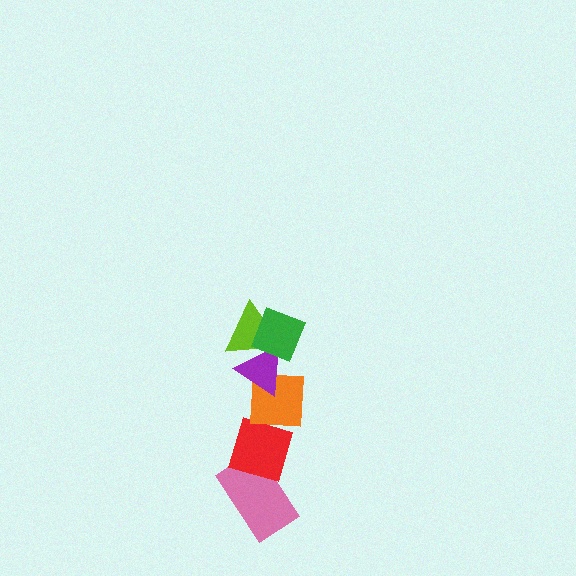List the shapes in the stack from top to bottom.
From top to bottom: the green square, the lime triangle, the purple triangle, the orange square, the red diamond, the pink rectangle.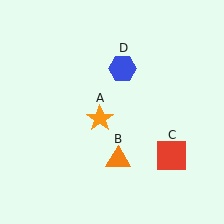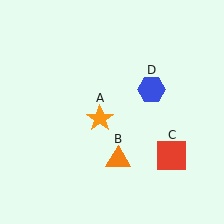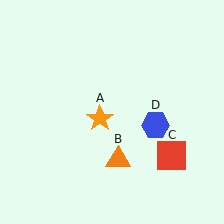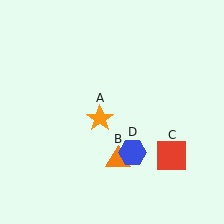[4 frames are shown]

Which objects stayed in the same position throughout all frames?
Orange star (object A) and orange triangle (object B) and red square (object C) remained stationary.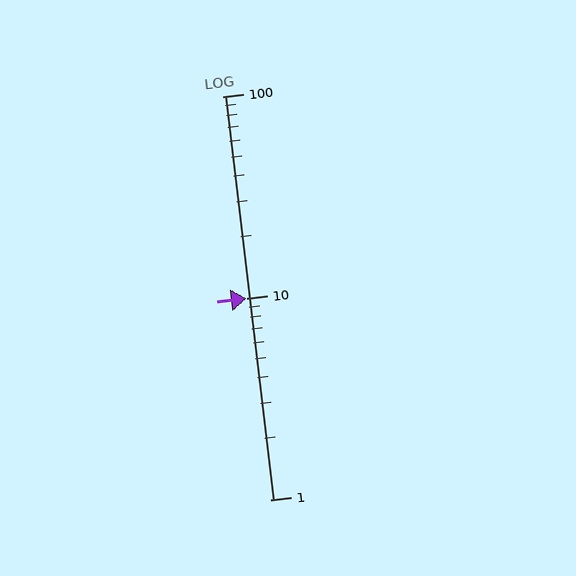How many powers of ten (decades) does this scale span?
The scale spans 2 decades, from 1 to 100.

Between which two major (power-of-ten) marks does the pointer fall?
The pointer is between 1 and 10.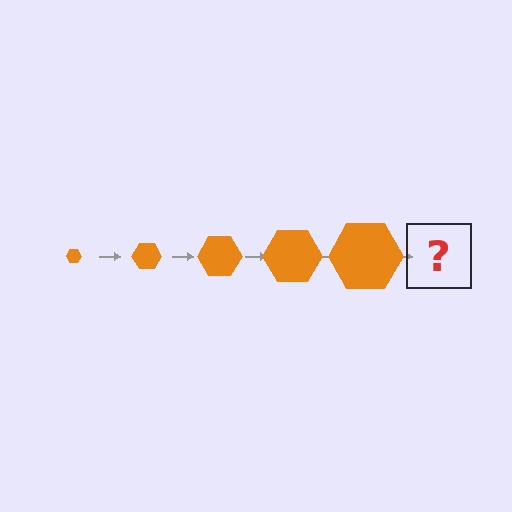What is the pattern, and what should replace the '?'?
The pattern is that the hexagon gets progressively larger each step. The '?' should be an orange hexagon, larger than the previous one.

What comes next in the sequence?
The next element should be an orange hexagon, larger than the previous one.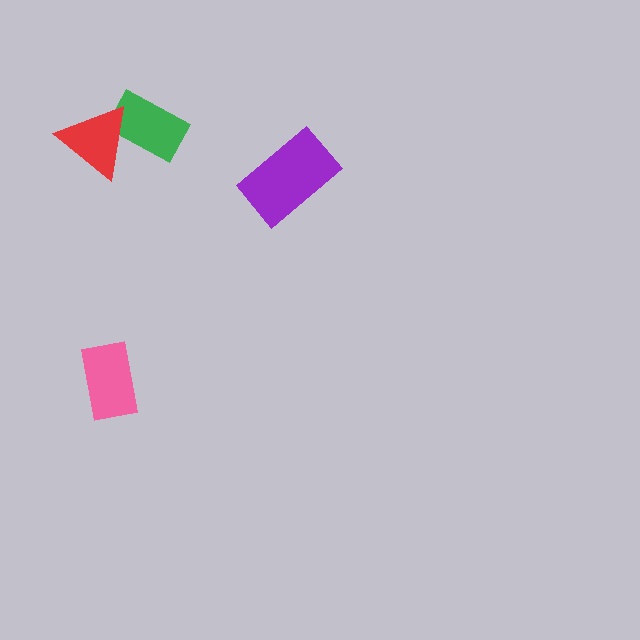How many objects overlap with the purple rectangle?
0 objects overlap with the purple rectangle.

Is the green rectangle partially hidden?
Yes, it is partially covered by another shape.